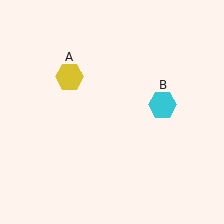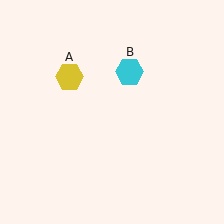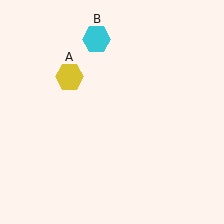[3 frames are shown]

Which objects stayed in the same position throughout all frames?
Yellow hexagon (object A) remained stationary.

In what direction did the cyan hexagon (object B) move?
The cyan hexagon (object B) moved up and to the left.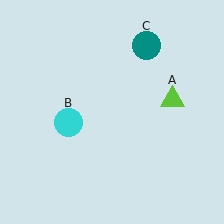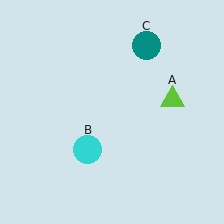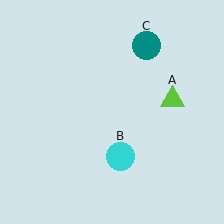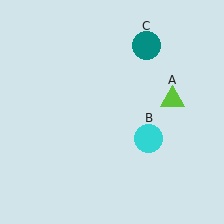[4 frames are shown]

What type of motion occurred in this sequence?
The cyan circle (object B) rotated counterclockwise around the center of the scene.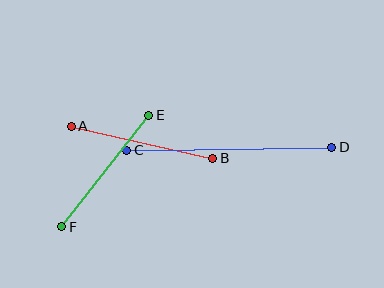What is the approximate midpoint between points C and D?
The midpoint is at approximately (229, 149) pixels.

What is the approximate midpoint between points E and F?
The midpoint is at approximately (105, 171) pixels.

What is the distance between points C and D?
The distance is approximately 205 pixels.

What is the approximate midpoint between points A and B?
The midpoint is at approximately (142, 142) pixels.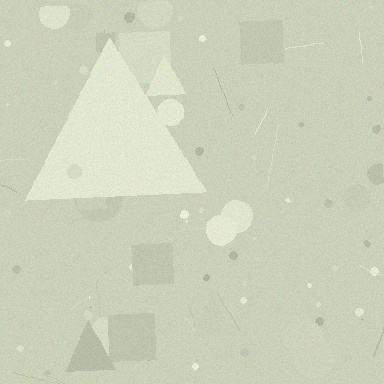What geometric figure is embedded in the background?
A triangle is embedded in the background.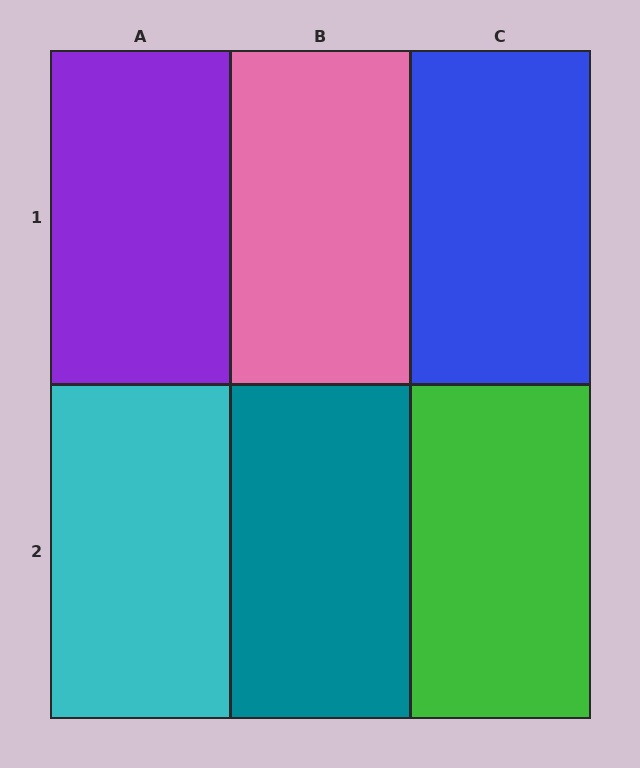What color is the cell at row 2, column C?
Green.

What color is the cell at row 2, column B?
Teal.